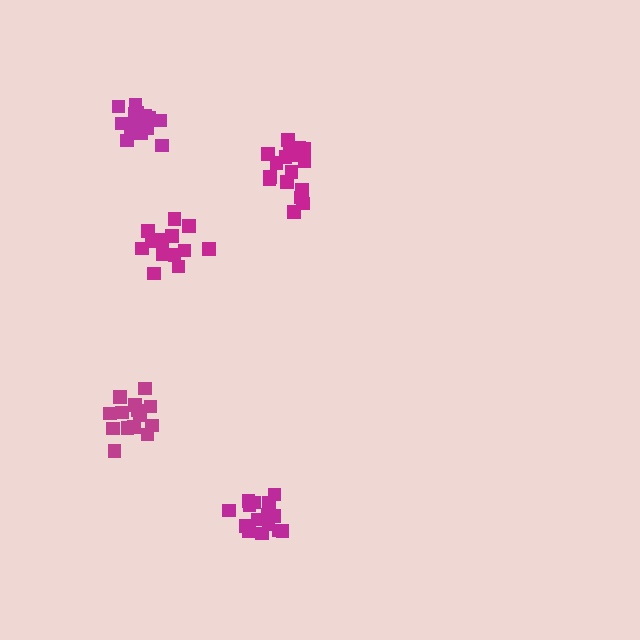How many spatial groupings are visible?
There are 5 spatial groupings.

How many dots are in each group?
Group 1: 19 dots, Group 2: 15 dots, Group 3: 15 dots, Group 4: 14 dots, Group 5: 18 dots (81 total).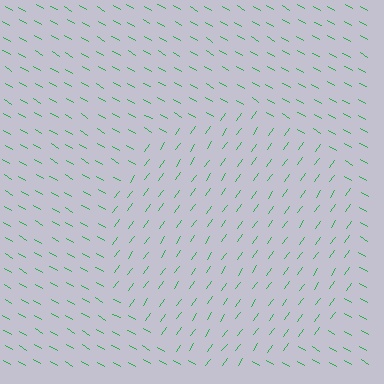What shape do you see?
I see a circle.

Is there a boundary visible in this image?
Yes, there is a texture boundary formed by a change in line orientation.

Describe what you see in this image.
The image is filled with small green line segments. A circle region in the image has lines oriented differently from the surrounding lines, creating a visible texture boundary.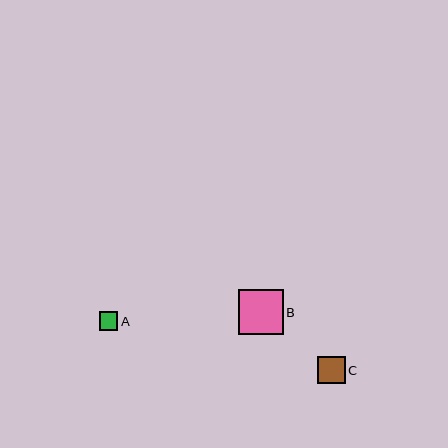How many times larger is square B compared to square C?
Square B is approximately 1.7 times the size of square C.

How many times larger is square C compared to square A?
Square C is approximately 1.5 times the size of square A.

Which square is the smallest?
Square A is the smallest with a size of approximately 18 pixels.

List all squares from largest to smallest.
From largest to smallest: B, C, A.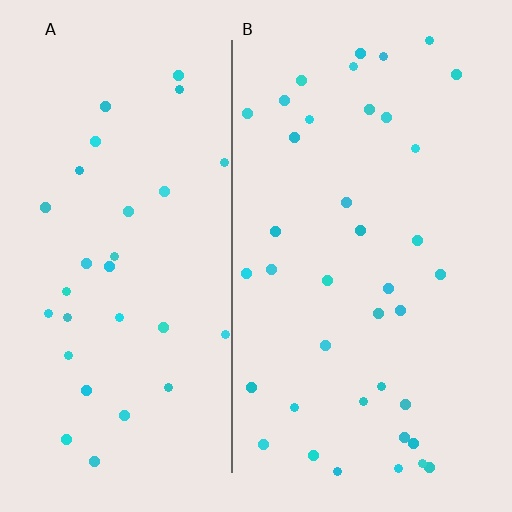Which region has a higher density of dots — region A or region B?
B (the right).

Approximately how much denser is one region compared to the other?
Approximately 1.3× — region B over region A.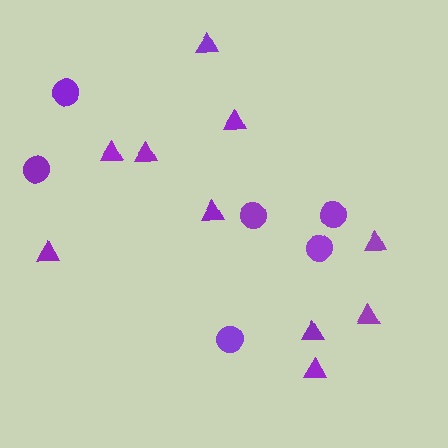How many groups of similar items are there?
There are 2 groups: one group of circles (6) and one group of triangles (10).